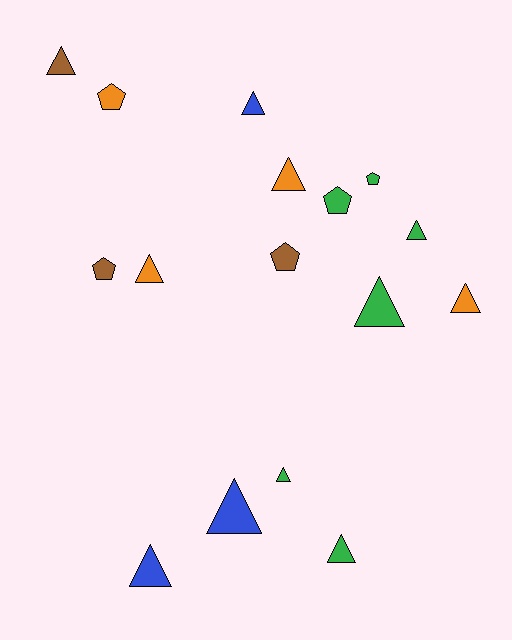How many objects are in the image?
There are 16 objects.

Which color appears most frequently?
Green, with 6 objects.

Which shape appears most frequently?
Triangle, with 11 objects.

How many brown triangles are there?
There is 1 brown triangle.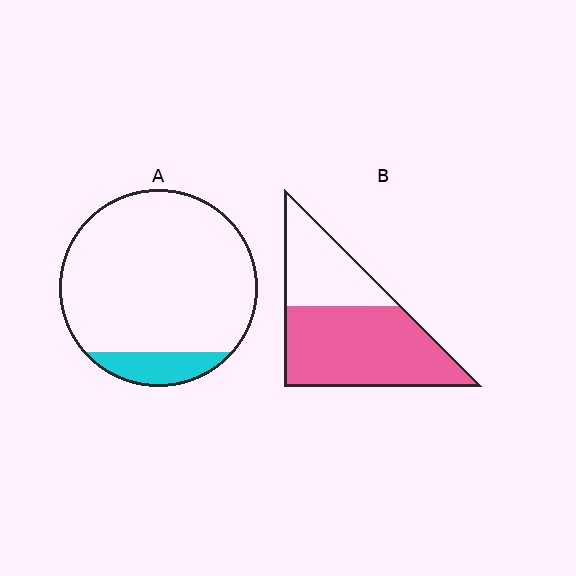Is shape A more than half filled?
No.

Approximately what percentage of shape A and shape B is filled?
A is approximately 10% and B is approximately 65%.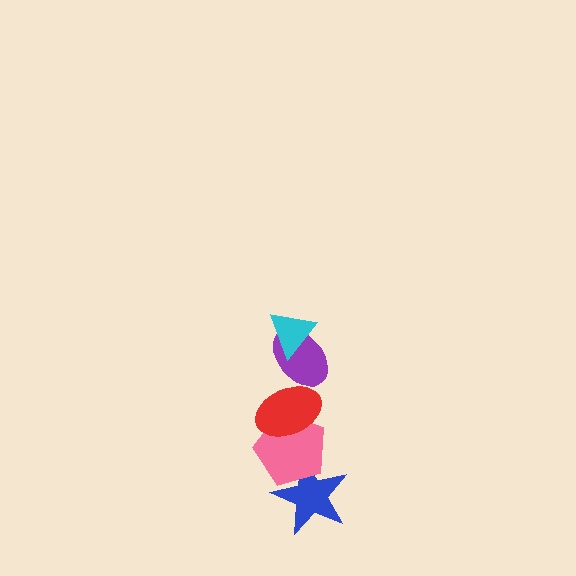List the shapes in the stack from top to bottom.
From top to bottom: the cyan triangle, the purple ellipse, the red ellipse, the pink pentagon, the blue star.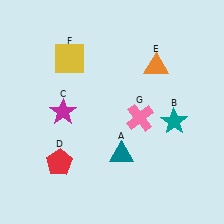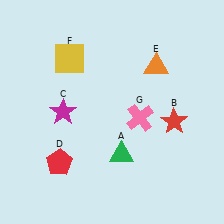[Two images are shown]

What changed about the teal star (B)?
In Image 1, B is teal. In Image 2, it changed to red.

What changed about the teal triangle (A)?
In Image 1, A is teal. In Image 2, it changed to green.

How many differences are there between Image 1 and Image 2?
There are 2 differences between the two images.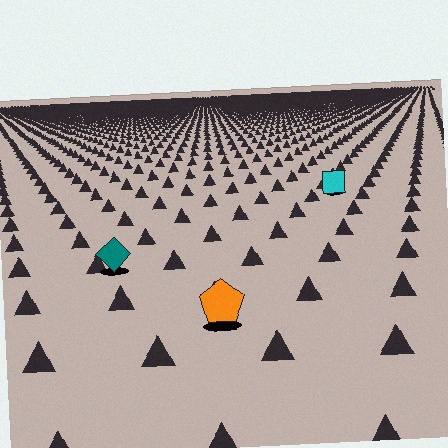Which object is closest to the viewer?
The orange pentagon is closest. The texture marks near it are larger and more spread out.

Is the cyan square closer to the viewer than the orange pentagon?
No. The orange pentagon is closer — you can tell from the texture gradient: the ground texture is coarser near it.